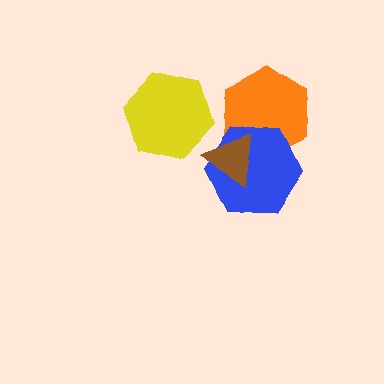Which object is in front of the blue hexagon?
The brown triangle is in front of the blue hexagon.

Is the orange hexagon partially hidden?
Yes, it is partially covered by another shape.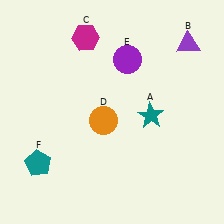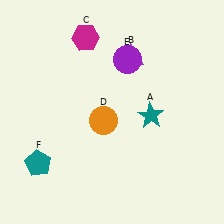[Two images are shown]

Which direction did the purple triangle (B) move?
The purple triangle (B) moved left.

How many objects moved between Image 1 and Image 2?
1 object moved between the two images.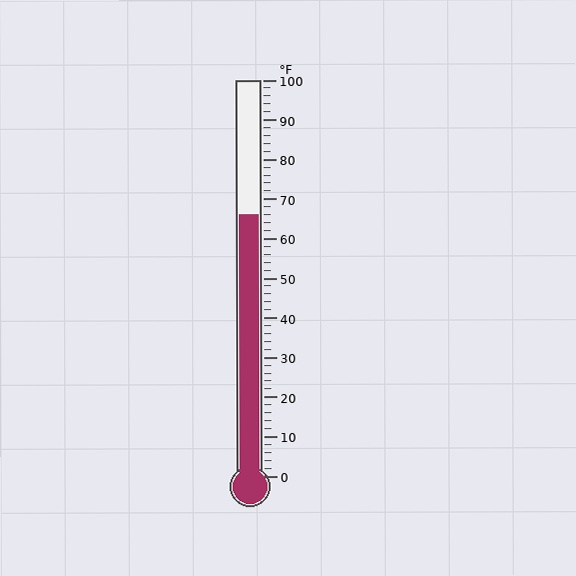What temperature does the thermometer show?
The thermometer shows approximately 66°F.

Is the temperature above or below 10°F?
The temperature is above 10°F.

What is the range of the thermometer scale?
The thermometer scale ranges from 0°F to 100°F.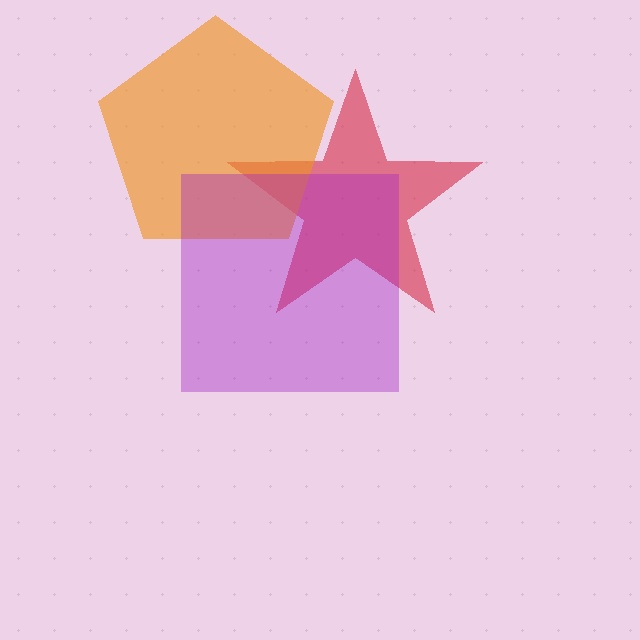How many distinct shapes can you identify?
There are 3 distinct shapes: a red star, an orange pentagon, a purple square.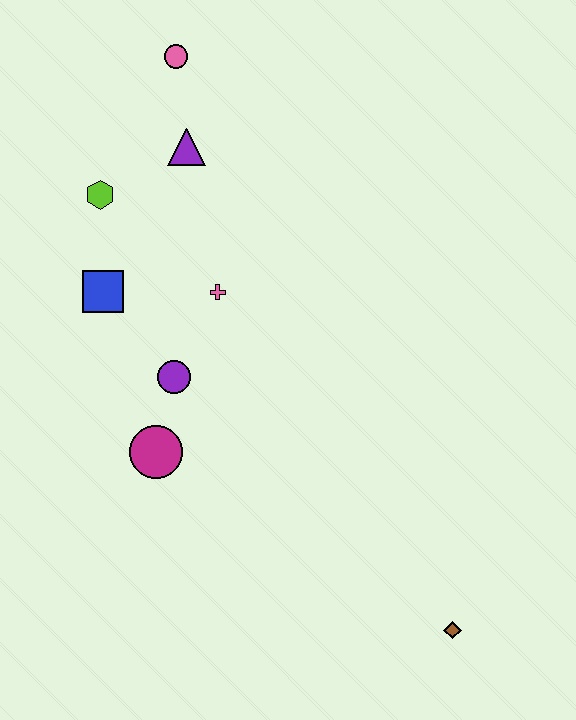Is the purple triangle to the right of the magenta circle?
Yes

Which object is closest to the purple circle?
The magenta circle is closest to the purple circle.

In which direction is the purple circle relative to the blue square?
The purple circle is below the blue square.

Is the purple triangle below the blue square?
No